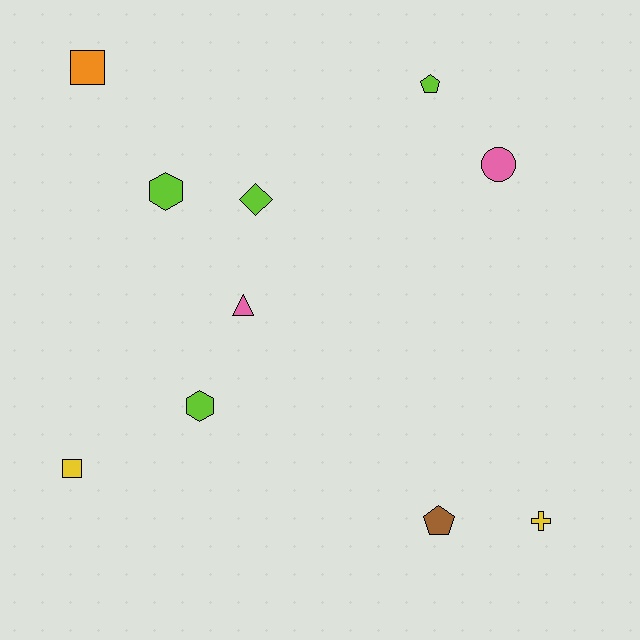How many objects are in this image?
There are 10 objects.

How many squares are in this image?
There are 2 squares.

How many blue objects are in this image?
There are no blue objects.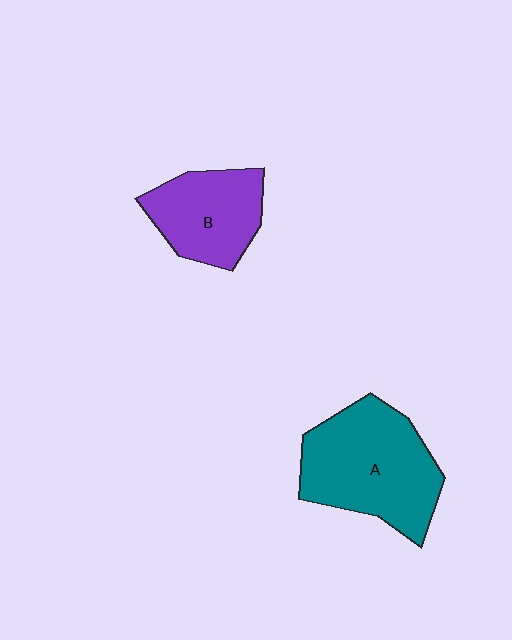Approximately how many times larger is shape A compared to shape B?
Approximately 1.5 times.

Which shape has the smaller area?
Shape B (purple).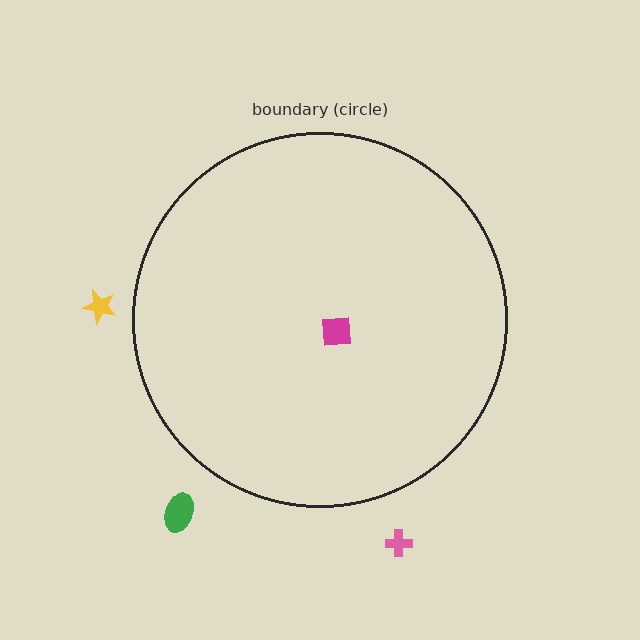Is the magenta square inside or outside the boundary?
Inside.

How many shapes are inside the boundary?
1 inside, 3 outside.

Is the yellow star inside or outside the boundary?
Outside.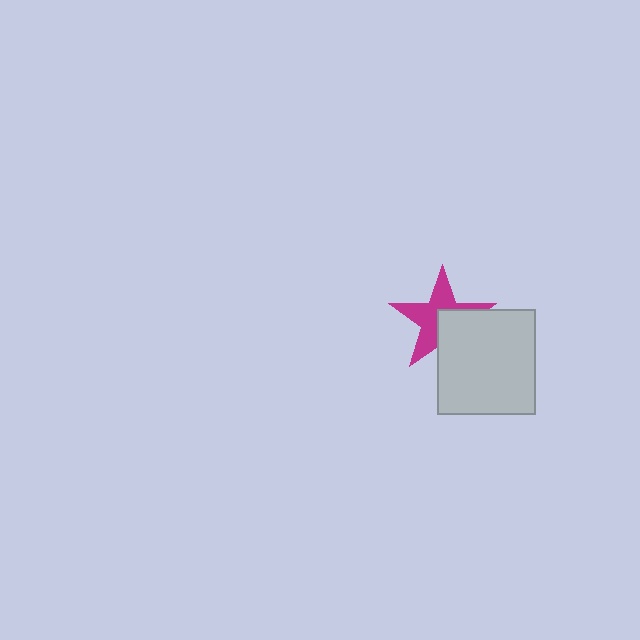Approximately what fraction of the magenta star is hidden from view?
Roughly 40% of the magenta star is hidden behind the light gray rectangle.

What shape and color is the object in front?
The object in front is a light gray rectangle.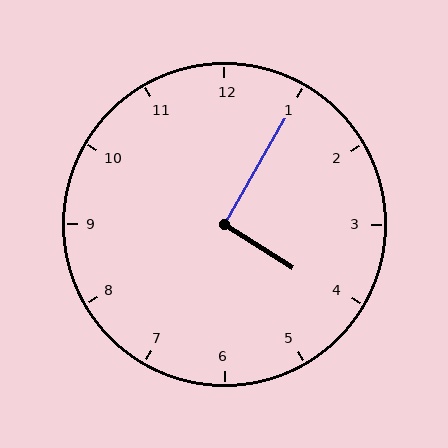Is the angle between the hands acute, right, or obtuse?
It is right.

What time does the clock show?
4:05.